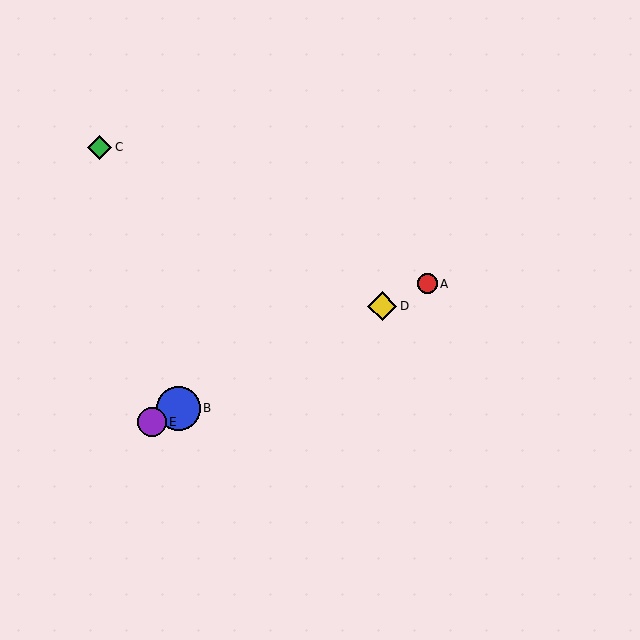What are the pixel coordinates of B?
Object B is at (178, 408).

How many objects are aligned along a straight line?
4 objects (A, B, D, E) are aligned along a straight line.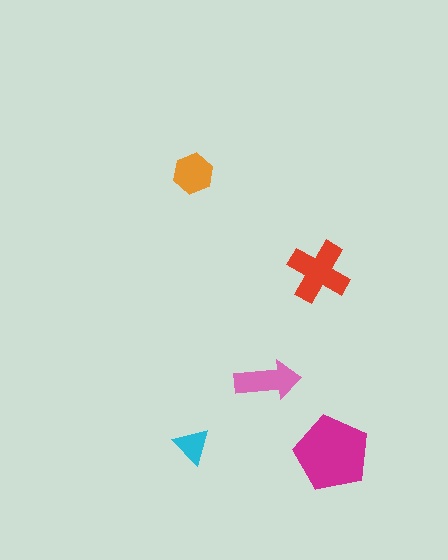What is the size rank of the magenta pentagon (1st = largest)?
1st.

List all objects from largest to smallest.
The magenta pentagon, the red cross, the pink arrow, the orange hexagon, the cyan triangle.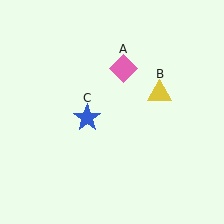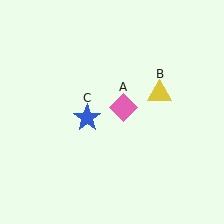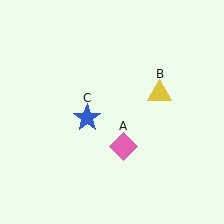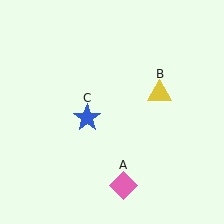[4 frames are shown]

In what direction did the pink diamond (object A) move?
The pink diamond (object A) moved down.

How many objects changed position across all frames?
1 object changed position: pink diamond (object A).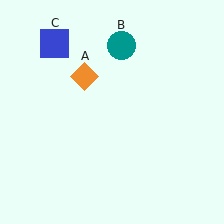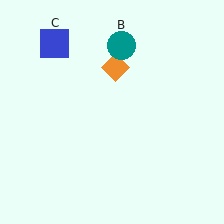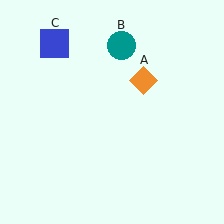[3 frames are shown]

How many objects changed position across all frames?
1 object changed position: orange diamond (object A).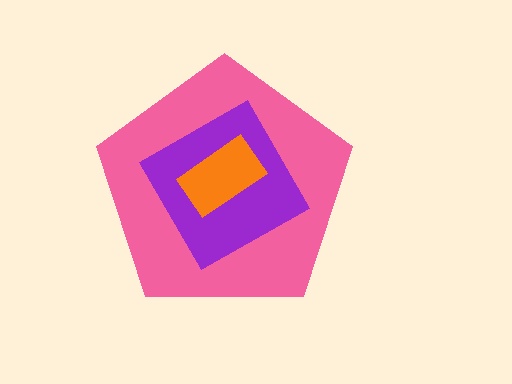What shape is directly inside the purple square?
The orange rectangle.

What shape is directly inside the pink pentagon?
The purple square.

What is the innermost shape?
The orange rectangle.